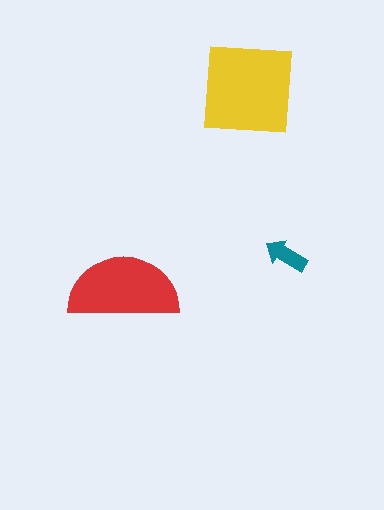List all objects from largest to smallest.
The yellow square, the red semicircle, the teal arrow.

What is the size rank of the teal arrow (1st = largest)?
3rd.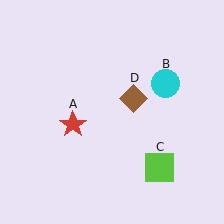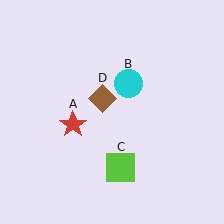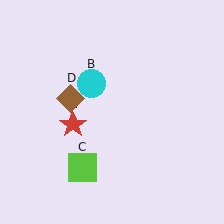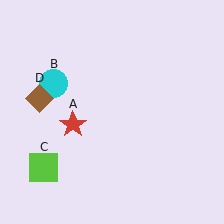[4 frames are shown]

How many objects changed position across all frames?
3 objects changed position: cyan circle (object B), lime square (object C), brown diamond (object D).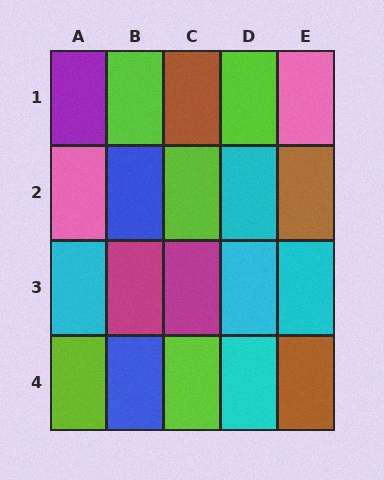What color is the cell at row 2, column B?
Blue.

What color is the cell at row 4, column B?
Blue.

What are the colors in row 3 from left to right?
Cyan, magenta, magenta, cyan, cyan.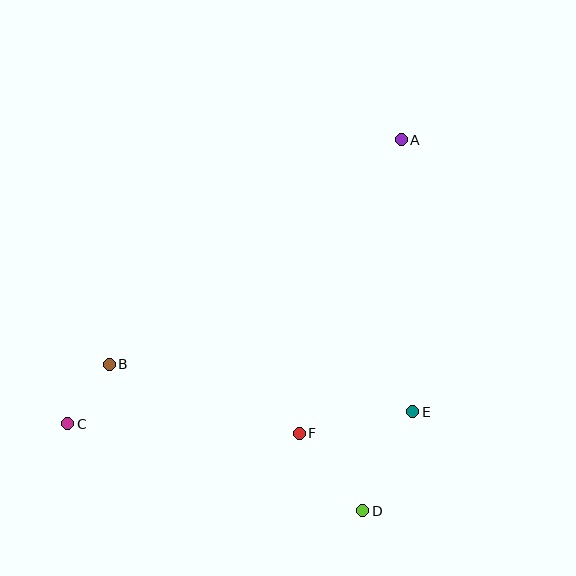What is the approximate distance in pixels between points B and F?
The distance between B and F is approximately 202 pixels.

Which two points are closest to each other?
Points B and C are closest to each other.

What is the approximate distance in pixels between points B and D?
The distance between B and D is approximately 293 pixels.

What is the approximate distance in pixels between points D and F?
The distance between D and F is approximately 100 pixels.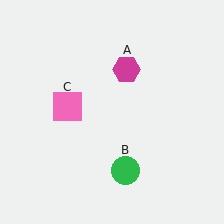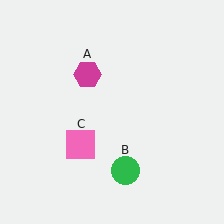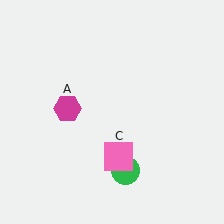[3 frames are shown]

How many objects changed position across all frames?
2 objects changed position: magenta hexagon (object A), pink square (object C).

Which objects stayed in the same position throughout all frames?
Green circle (object B) remained stationary.